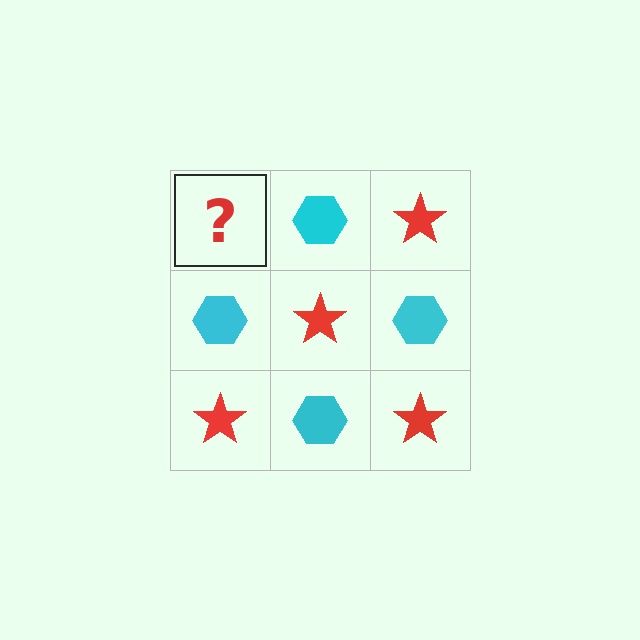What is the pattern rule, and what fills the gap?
The rule is that it alternates red star and cyan hexagon in a checkerboard pattern. The gap should be filled with a red star.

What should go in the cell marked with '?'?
The missing cell should contain a red star.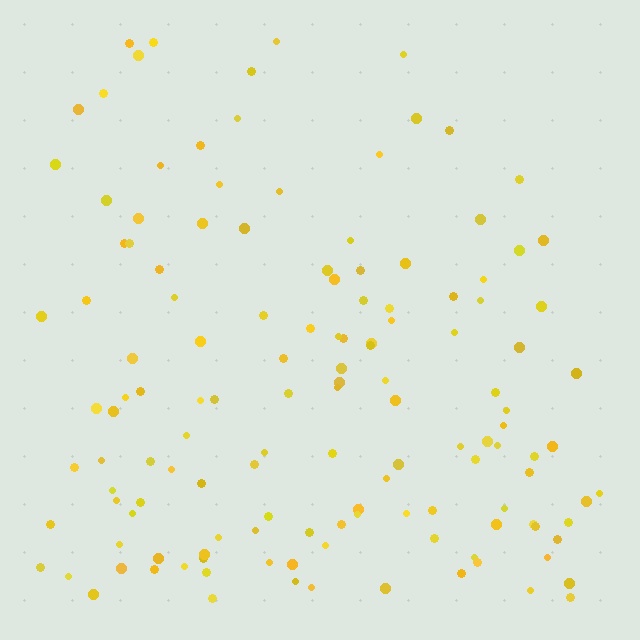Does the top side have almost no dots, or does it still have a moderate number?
Still a moderate number, just noticeably fewer than the bottom.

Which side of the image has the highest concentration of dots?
The bottom.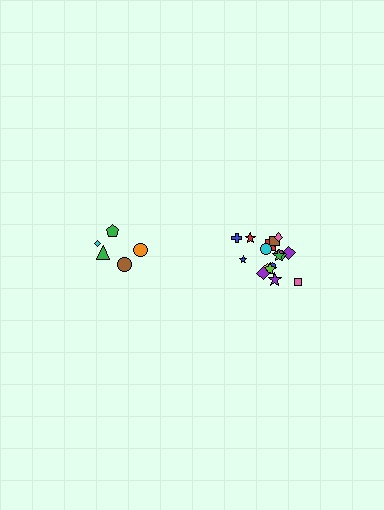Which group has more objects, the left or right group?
The right group.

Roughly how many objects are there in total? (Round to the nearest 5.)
Roughly 25 objects in total.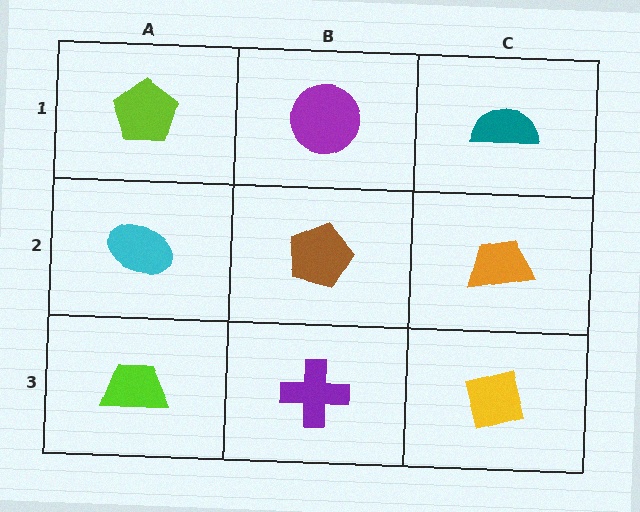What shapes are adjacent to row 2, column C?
A teal semicircle (row 1, column C), a yellow square (row 3, column C), a brown pentagon (row 2, column B).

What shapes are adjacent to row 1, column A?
A cyan ellipse (row 2, column A), a purple circle (row 1, column B).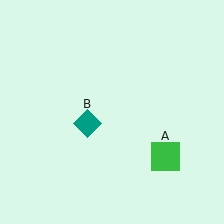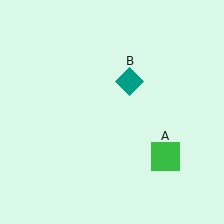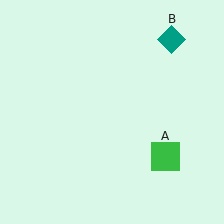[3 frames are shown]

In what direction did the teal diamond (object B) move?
The teal diamond (object B) moved up and to the right.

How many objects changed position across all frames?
1 object changed position: teal diamond (object B).